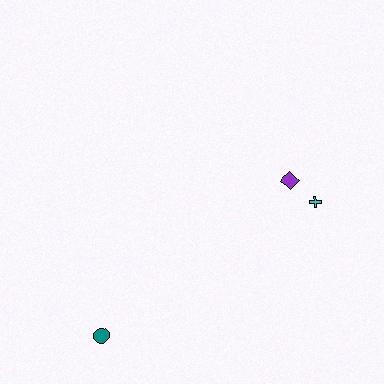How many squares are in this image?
There are no squares.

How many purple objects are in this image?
There is 1 purple object.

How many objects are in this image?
There are 3 objects.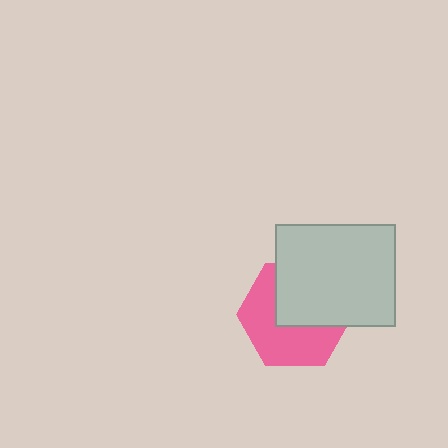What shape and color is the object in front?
The object in front is a light gray rectangle.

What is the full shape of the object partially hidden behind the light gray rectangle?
The partially hidden object is a pink hexagon.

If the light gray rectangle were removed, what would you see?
You would see the complete pink hexagon.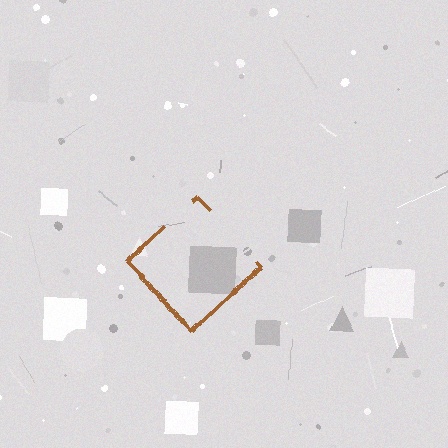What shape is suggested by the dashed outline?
The dashed outline suggests a diamond.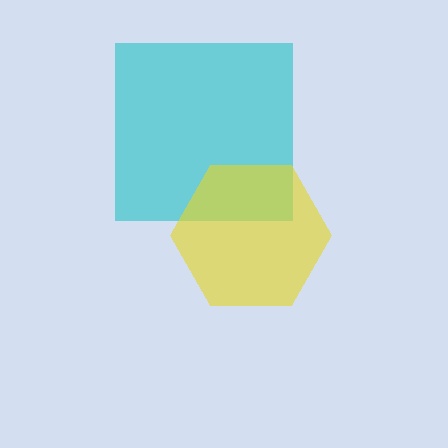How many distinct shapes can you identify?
There are 2 distinct shapes: a cyan square, a yellow hexagon.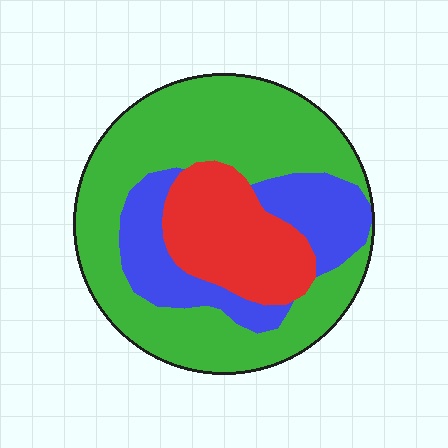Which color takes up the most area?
Green, at roughly 55%.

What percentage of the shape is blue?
Blue takes up less than a quarter of the shape.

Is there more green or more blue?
Green.